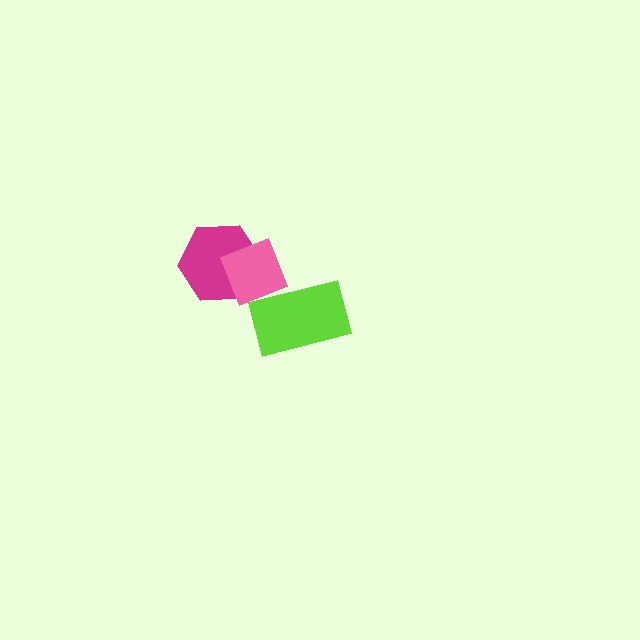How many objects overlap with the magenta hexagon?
1 object overlaps with the magenta hexagon.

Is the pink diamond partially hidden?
No, no other shape covers it.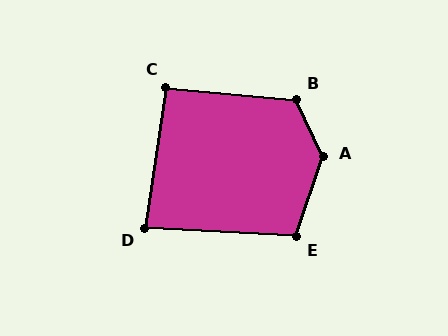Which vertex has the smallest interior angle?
D, at approximately 85 degrees.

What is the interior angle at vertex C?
Approximately 93 degrees (approximately right).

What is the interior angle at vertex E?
Approximately 105 degrees (obtuse).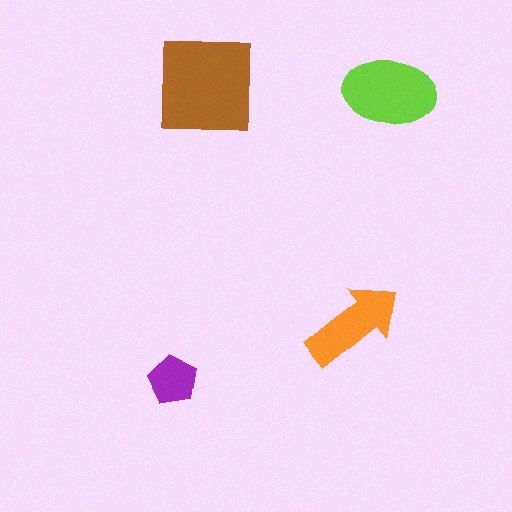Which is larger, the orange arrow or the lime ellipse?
The lime ellipse.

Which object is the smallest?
The purple pentagon.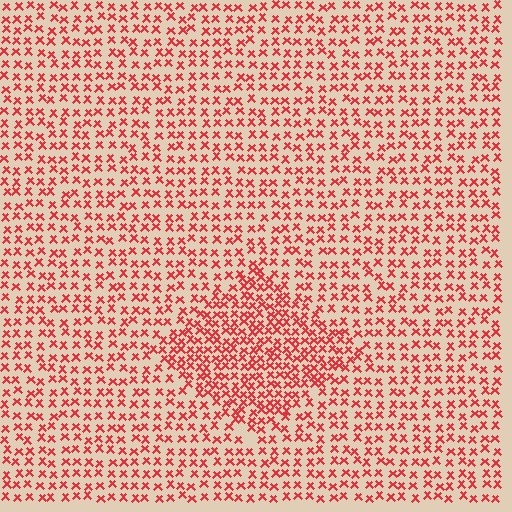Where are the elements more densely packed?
The elements are more densely packed inside the diamond boundary.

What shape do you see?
I see a diamond.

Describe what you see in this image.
The image contains small red elements arranged at two different densities. A diamond-shaped region is visible where the elements are more densely packed than the surrounding area.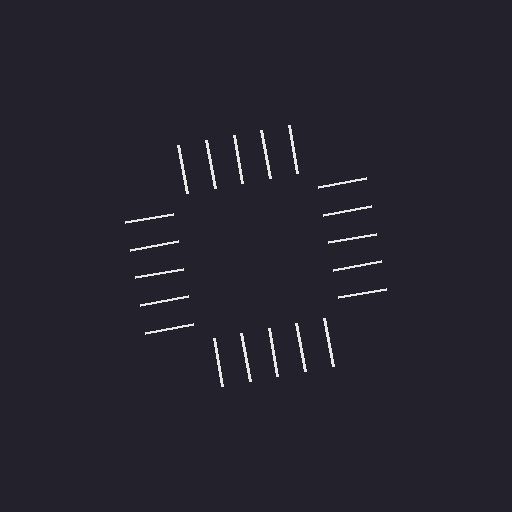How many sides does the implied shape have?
4 sides — the line-ends trace a square.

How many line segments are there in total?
20 — 5 along each of the 4 edges.